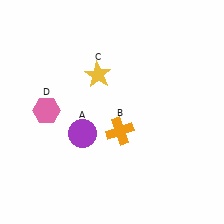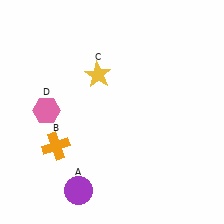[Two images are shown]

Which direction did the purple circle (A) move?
The purple circle (A) moved down.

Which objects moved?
The objects that moved are: the purple circle (A), the orange cross (B).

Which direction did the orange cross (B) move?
The orange cross (B) moved left.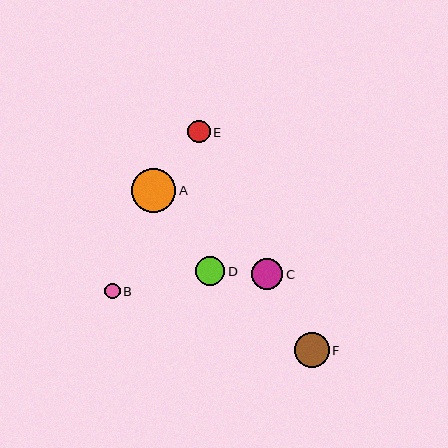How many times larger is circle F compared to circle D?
Circle F is approximately 1.2 times the size of circle D.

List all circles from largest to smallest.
From largest to smallest: A, F, C, D, E, B.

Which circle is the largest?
Circle A is the largest with a size of approximately 44 pixels.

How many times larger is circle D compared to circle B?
Circle D is approximately 1.9 times the size of circle B.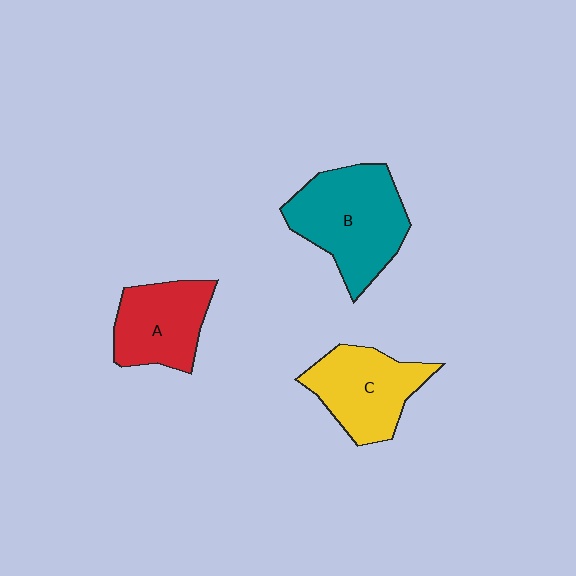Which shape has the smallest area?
Shape A (red).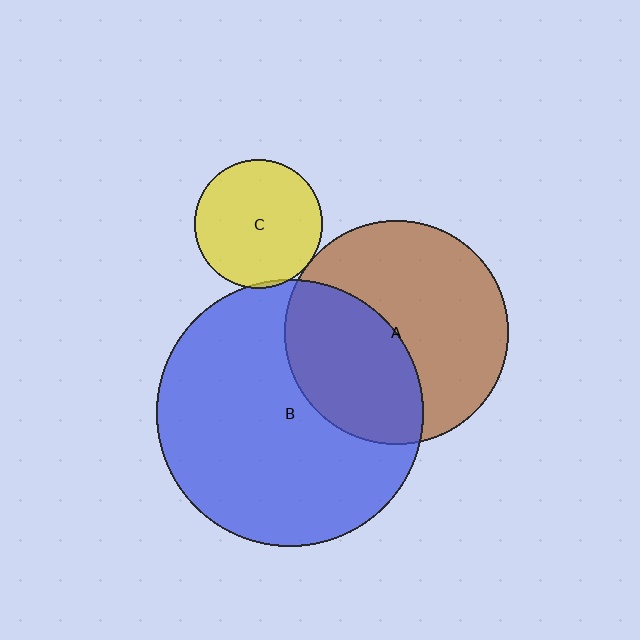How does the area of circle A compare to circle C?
Approximately 3.0 times.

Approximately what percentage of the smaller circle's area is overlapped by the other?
Approximately 5%.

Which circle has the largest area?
Circle B (blue).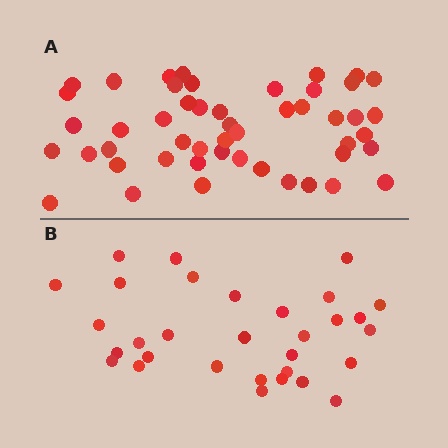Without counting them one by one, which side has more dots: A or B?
Region A (the top region) has more dots.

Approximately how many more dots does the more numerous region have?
Region A has approximately 20 more dots than region B.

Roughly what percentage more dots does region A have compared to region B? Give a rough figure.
About 60% more.